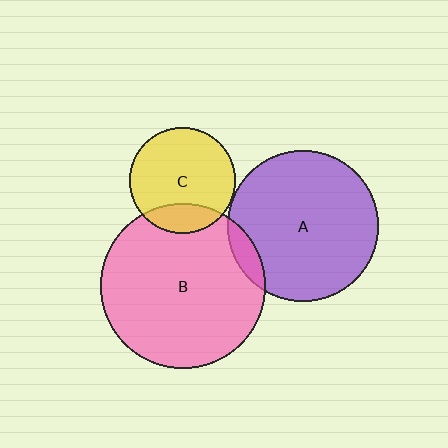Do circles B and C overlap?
Yes.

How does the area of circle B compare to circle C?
Approximately 2.4 times.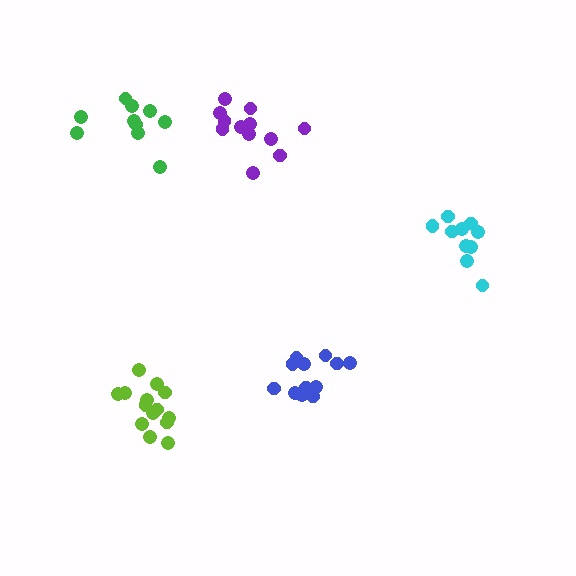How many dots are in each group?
Group 1: 12 dots, Group 2: 10 dots, Group 3: 13 dots, Group 4: 10 dots, Group 5: 14 dots (59 total).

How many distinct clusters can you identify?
There are 5 distinct clusters.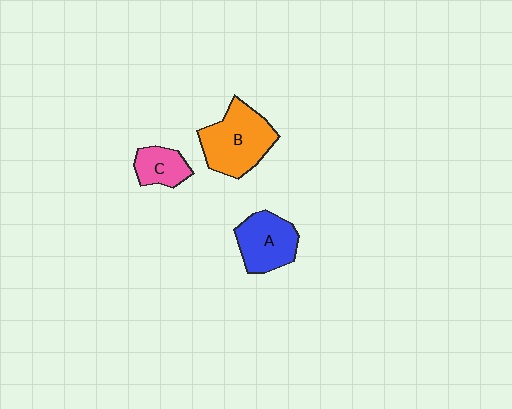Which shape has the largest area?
Shape B (orange).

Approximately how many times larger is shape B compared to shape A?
Approximately 1.3 times.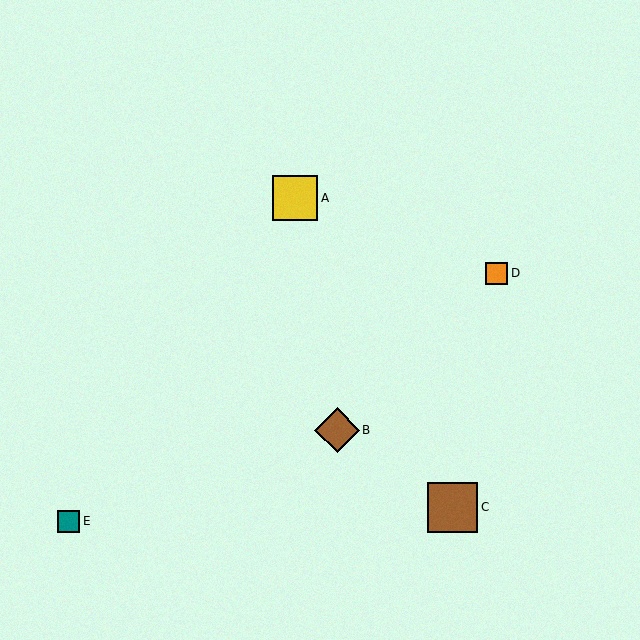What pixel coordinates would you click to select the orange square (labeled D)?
Click at (496, 273) to select the orange square D.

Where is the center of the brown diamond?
The center of the brown diamond is at (337, 430).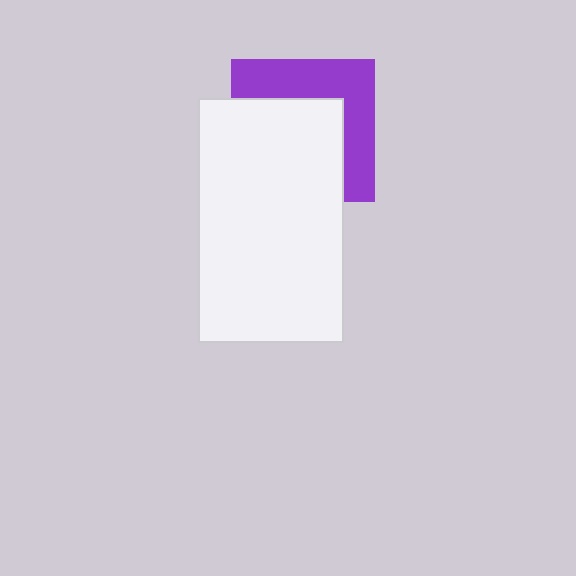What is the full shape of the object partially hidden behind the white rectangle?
The partially hidden object is a purple square.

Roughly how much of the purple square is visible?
A small part of it is visible (roughly 43%).